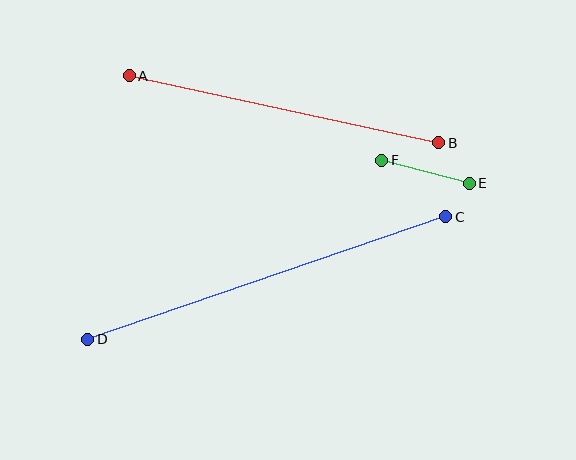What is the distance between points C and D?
The distance is approximately 378 pixels.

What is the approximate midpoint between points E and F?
The midpoint is at approximately (425, 172) pixels.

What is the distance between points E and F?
The distance is approximately 90 pixels.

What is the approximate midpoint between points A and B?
The midpoint is at approximately (284, 109) pixels.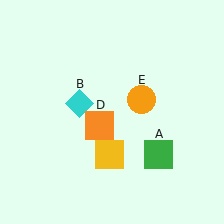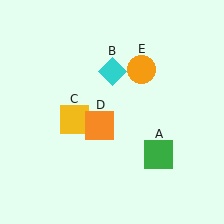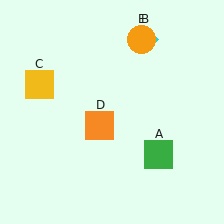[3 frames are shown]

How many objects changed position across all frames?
3 objects changed position: cyan diamond (object B), yellow square (object C), orange circle (object E).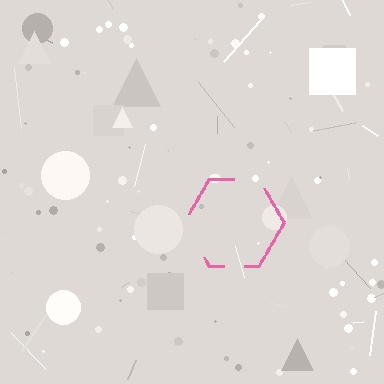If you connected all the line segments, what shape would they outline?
They would outline a hexagon.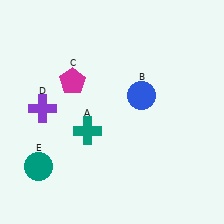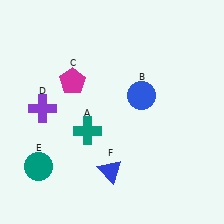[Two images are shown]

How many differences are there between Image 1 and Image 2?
There is 1 difference between the two images.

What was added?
A blue triangle (F) was added in Image 2.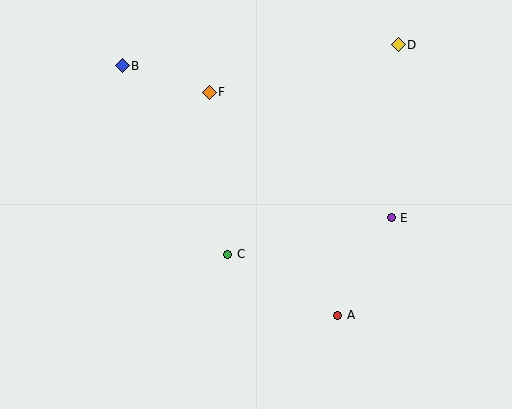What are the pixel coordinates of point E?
Point E is at (391, 218).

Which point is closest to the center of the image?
Point C at (227, 255) is closest to the center.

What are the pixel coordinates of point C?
Point C is at (227, 255).